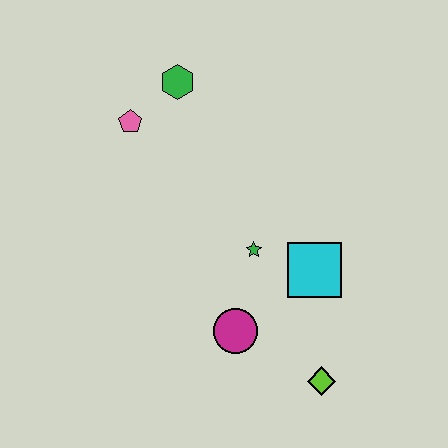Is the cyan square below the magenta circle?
No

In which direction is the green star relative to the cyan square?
The green star is to the left of the cyan square.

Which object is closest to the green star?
The cyan square is closest to the green star.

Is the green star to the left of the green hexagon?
No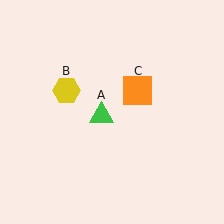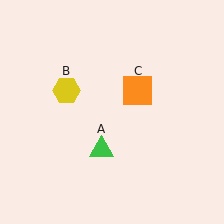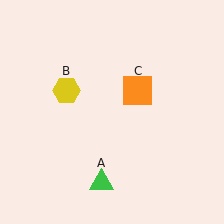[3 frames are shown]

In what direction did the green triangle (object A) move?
The green triangle (object A) moved down.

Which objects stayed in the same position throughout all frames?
Yellow hexagon (object B) and orange square (object C) remained stationary.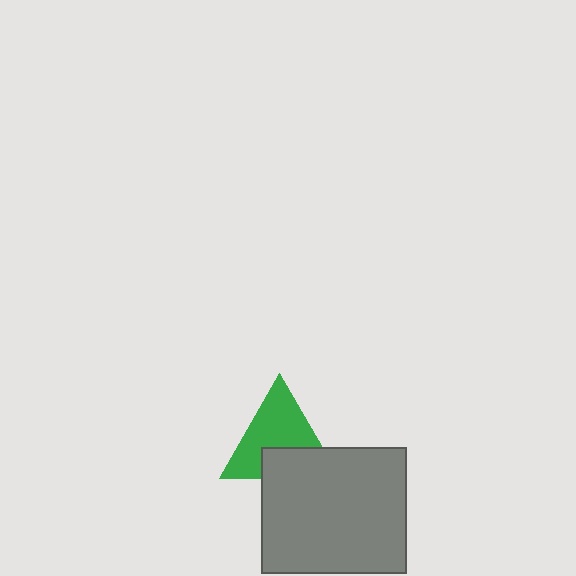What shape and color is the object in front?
The object in front is a gray rectangle.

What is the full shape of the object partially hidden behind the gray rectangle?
The partially hidden object is a green triangle.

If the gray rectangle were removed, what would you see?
You would see the complete green triangle.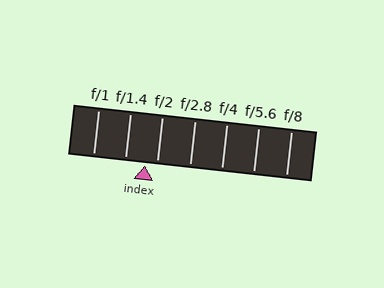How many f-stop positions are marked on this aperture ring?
There are 7 f-stop positions marked.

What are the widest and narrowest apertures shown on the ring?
The widest aperture shown is f/1 and the narrowest is f/8.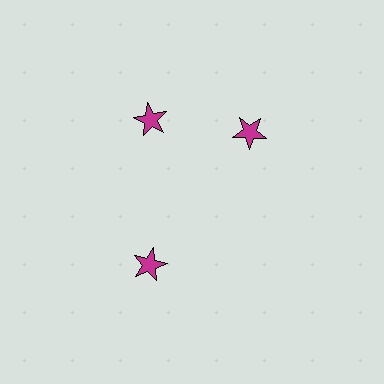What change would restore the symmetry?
The symmetry would be restored by rotating it back into even spacing with its neighbors so that all 3 stars sit at equal angles and equal distance from the center.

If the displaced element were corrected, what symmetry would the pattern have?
It would have 3-fold rotational symmetry — the pattern would map onto itself every 120 degrees.